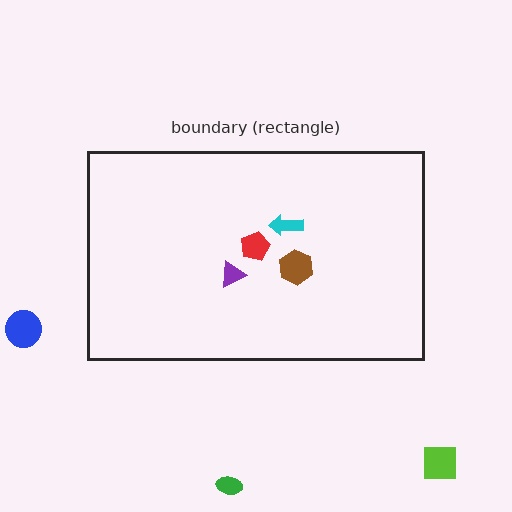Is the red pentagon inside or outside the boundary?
Inside.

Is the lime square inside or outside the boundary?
Outside.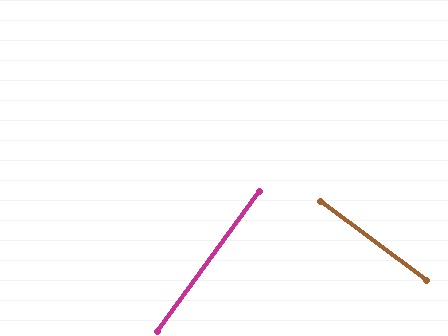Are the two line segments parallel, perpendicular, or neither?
Perpendicular — they meet at approximately 89°.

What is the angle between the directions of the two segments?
Approximately 89 degrees.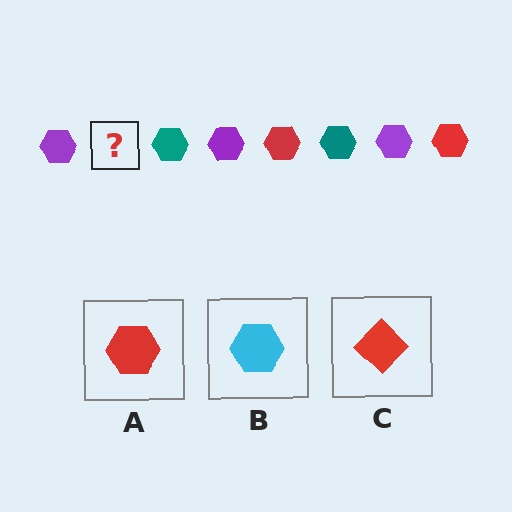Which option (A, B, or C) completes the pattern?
A.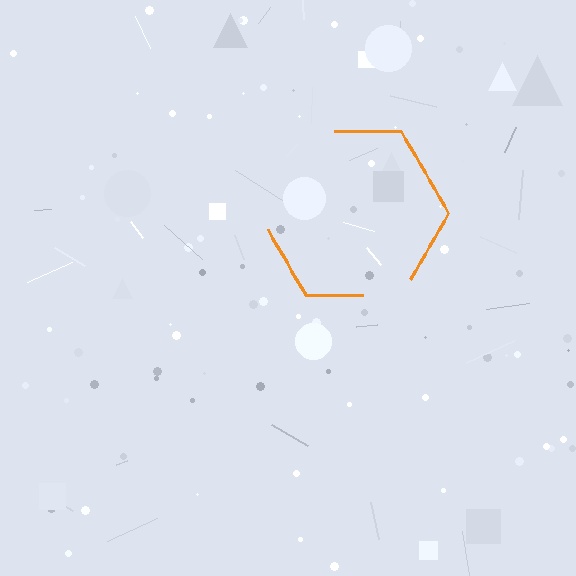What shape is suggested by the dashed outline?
The dashed outline suggests a hexagon.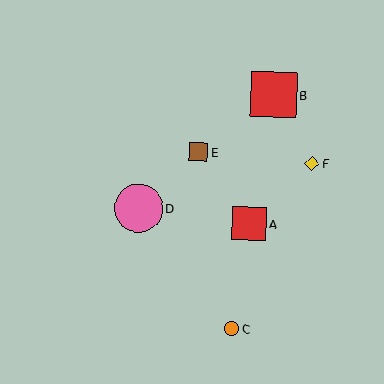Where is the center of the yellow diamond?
The center of the yellow diamond is at (312, 164).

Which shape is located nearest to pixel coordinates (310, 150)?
The yellow diamond (labeled F) at (312, 164) is nearest to that location.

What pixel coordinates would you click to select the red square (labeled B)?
Click at (274, 95) to select the red square B.